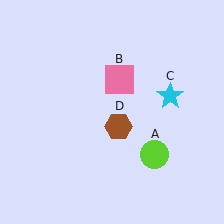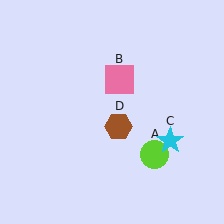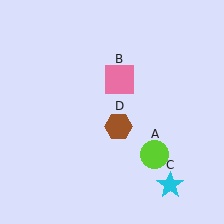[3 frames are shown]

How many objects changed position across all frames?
1 object changed position: cyan star (object C).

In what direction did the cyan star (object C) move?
The cyan star (object C) moved down.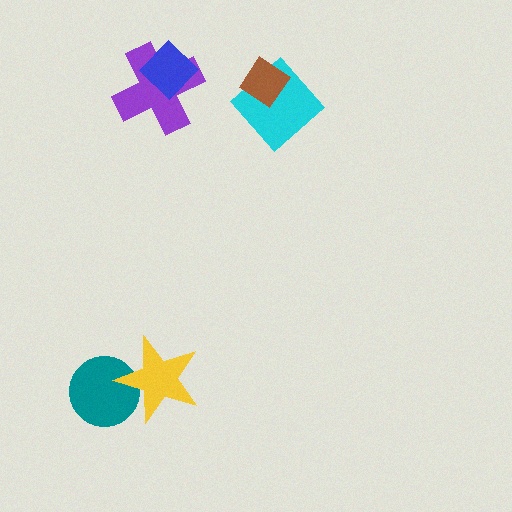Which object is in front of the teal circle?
The yellow star is in front of the teal circle.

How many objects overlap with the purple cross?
1 object overlaps with the purple cross.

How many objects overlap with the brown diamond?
1 object overlaps with the brown diamond.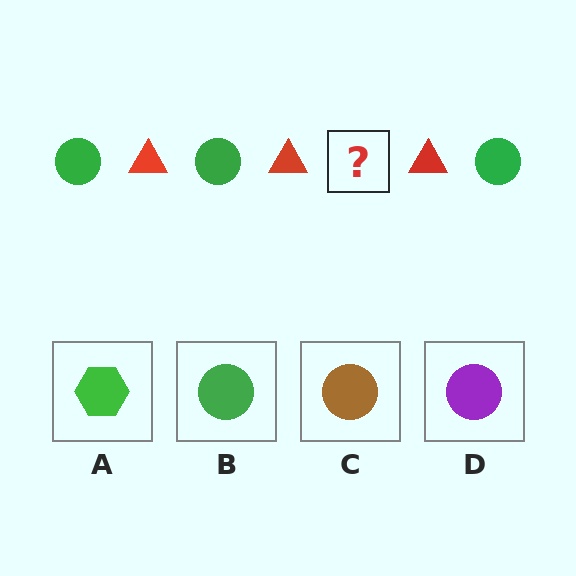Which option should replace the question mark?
Option B.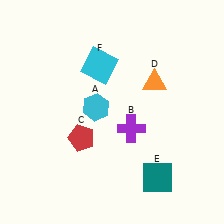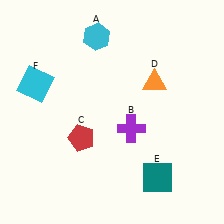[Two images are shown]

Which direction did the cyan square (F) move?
The cyan square (F) moved left.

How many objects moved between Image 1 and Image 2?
2 objects moved between the two images.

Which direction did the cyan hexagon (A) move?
The cyan hexagon (A) moved up.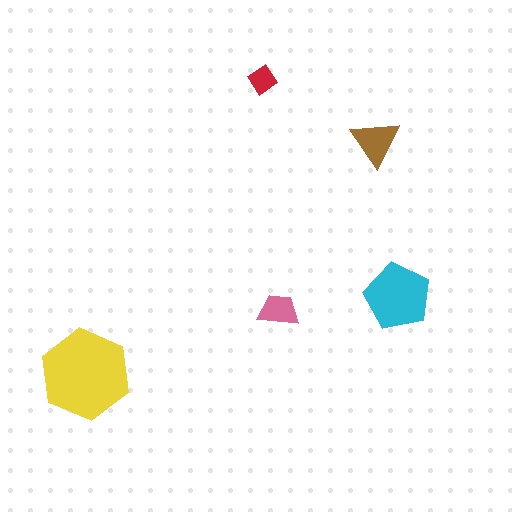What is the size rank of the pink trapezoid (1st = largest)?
4th.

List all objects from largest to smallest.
The yellow hexagon, the cyan pentagon, the brown triangle, the pink trapezoid, the red diamond.